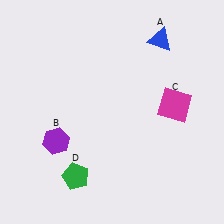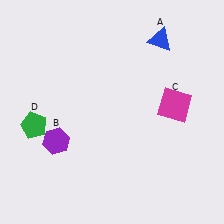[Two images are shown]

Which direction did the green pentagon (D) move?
The green pentagon (D) moved up.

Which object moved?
The green pentagon (D) moved up.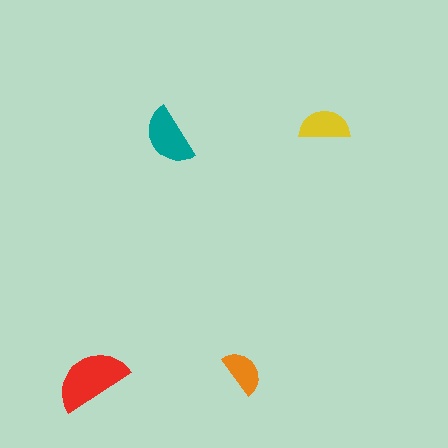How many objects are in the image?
There are 4 objects in the image.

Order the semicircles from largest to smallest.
the red one, the teal one, the yellow one, the orange one.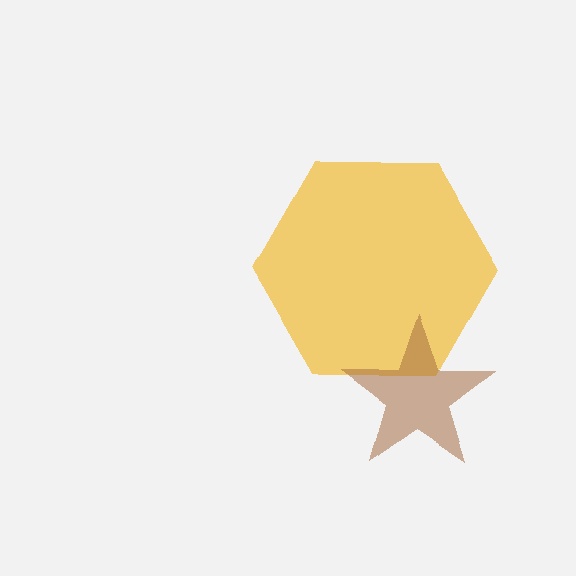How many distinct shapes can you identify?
There are 2 distinct shapes: a yellow hexagon, a brown star.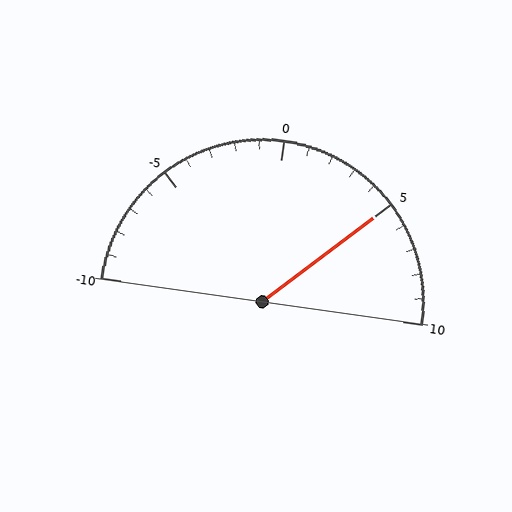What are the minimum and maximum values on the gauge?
The gauge ranges from -10 to 10.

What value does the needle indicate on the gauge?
The needle indicates approximately 5.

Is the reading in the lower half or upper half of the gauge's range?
The reading is in the upper half of the range (-10 to 10).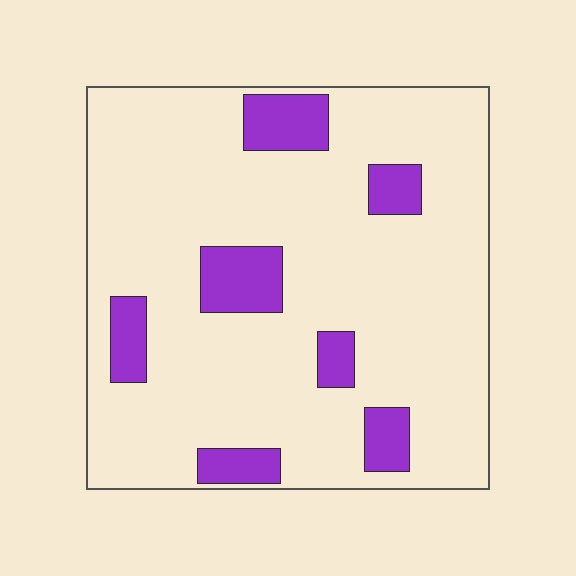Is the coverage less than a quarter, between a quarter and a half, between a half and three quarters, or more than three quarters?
Less than a quarter.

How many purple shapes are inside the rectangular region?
7.